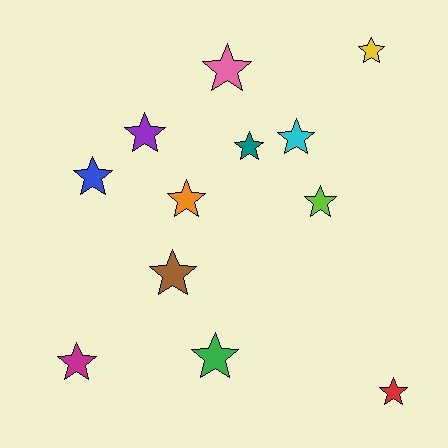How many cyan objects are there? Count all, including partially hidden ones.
There is 1 cyan object.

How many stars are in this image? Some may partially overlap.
There are 12 stars.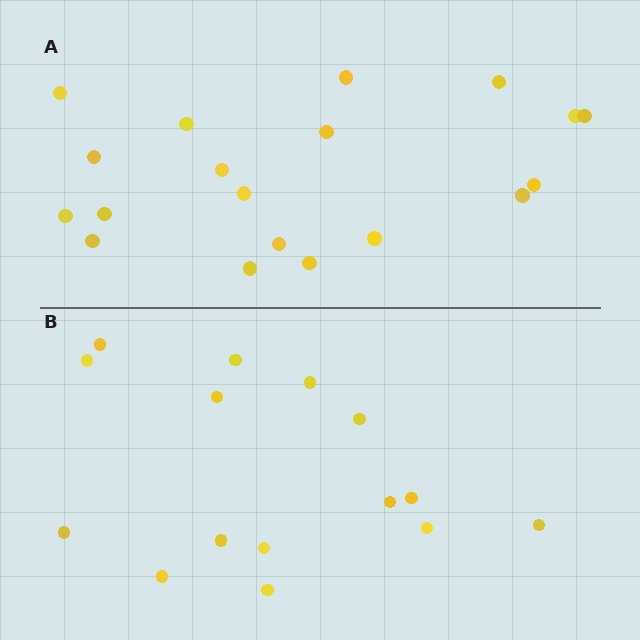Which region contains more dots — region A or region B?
Region A (the top region) has more dots.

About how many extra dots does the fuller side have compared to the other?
Region A has about 4 more dots than region B.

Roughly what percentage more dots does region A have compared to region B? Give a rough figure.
About 25% more.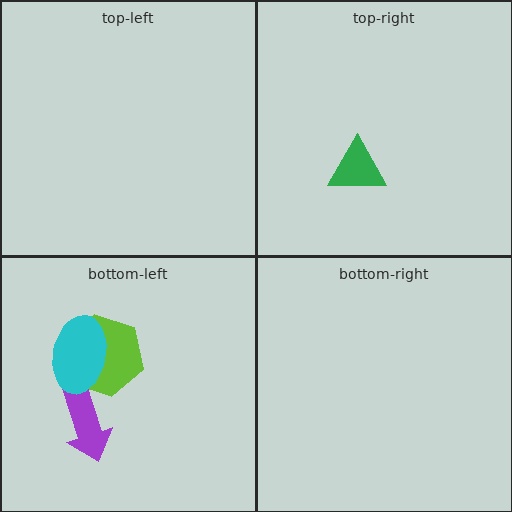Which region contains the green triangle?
The top-right region.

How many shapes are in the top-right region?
1.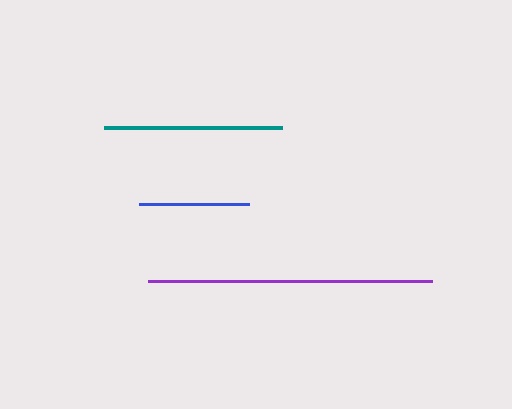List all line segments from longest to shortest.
From longest to shortest: purple, teal, blue.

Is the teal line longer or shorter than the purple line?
The purple line is longer than the teal line.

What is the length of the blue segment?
The blue segment is approximately 110 pixels long.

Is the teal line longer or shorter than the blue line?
The teal line is longer than the blue line.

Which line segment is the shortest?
The blue line is the shortest at approximately 110 pixels.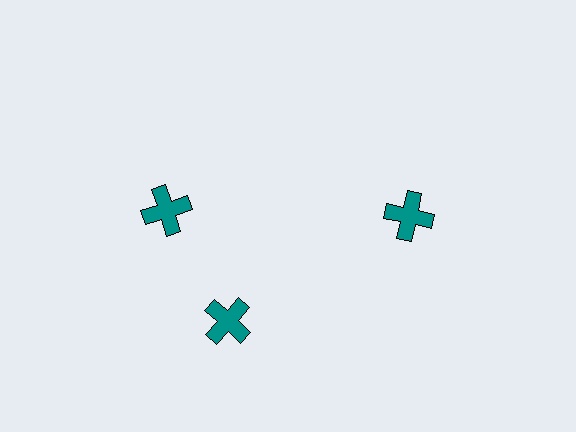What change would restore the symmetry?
The symmetry would be restored by rotating it back into even spacing with its neighbors so that all 3 crosses sit at equal angles and equal distance from the center.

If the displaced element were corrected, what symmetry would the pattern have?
It would have 3-fold rotational symmetry — the pattern would map onto itself every 120 degrees.